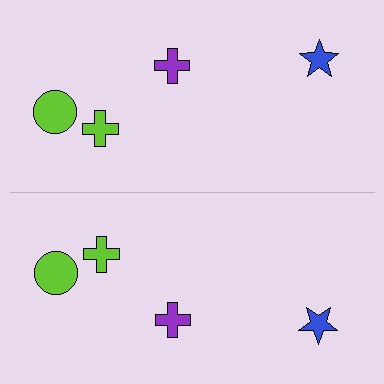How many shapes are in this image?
There are 8 shapes in this image.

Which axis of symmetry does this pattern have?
The pattern has a horizontal axis of symmetry running through the center of the image.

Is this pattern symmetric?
Yes, this pattern has bilateral (reflection) symmetry.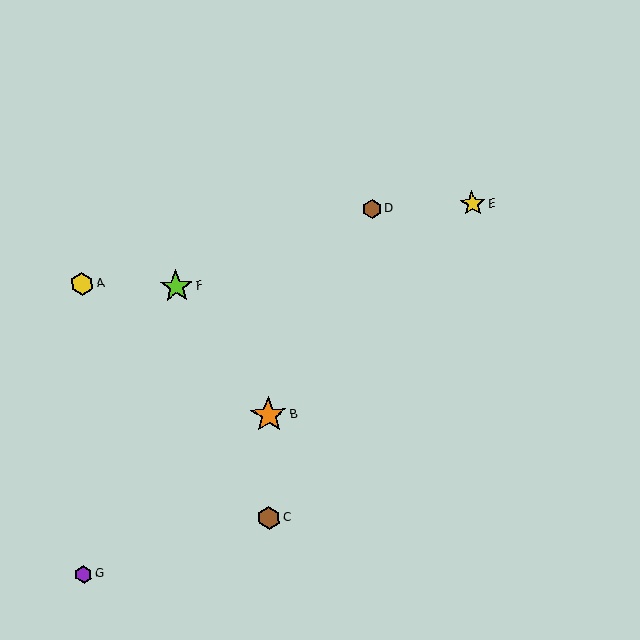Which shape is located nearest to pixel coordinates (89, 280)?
The yellow hexagon (labeled A) at (82, 284) is nearest to that location.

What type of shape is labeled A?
Shape A is a yellow hexagon.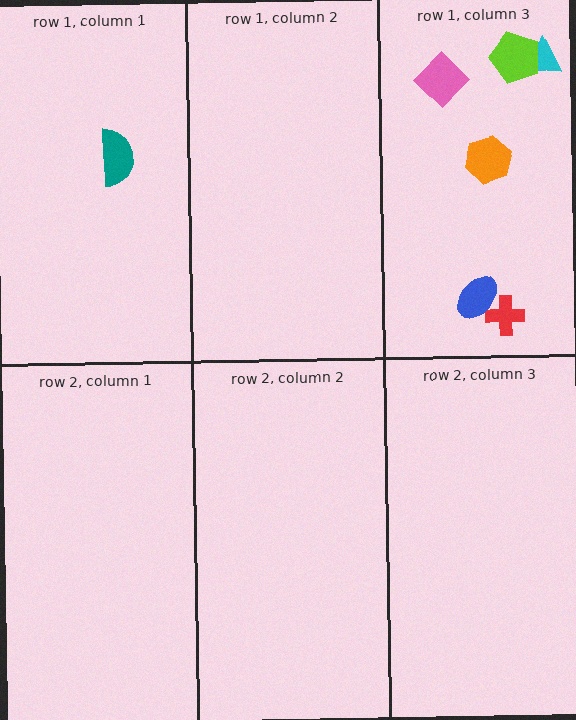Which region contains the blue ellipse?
The row 1, column 3 region.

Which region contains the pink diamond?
The row 1, column 3 region.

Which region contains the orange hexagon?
The row 1, column 3 region.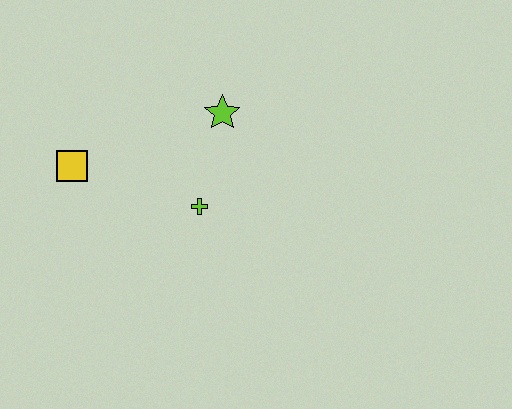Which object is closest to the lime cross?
The lime star is closest to the lime cross.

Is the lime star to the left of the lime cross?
No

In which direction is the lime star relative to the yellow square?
The lime star is to the right of the yellow square.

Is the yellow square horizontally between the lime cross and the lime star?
No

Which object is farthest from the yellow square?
The lime star is farthest from the yellow square.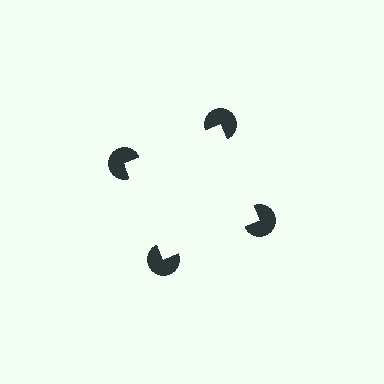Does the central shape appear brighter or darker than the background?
It typically appears slightly brighter than the background, even though no actual brightness change is drawn.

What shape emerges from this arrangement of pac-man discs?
An illusory square — its edges are inferred from the aligned wedge cuts in the pac-man discs, not physically drawn.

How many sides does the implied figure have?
4 sides.